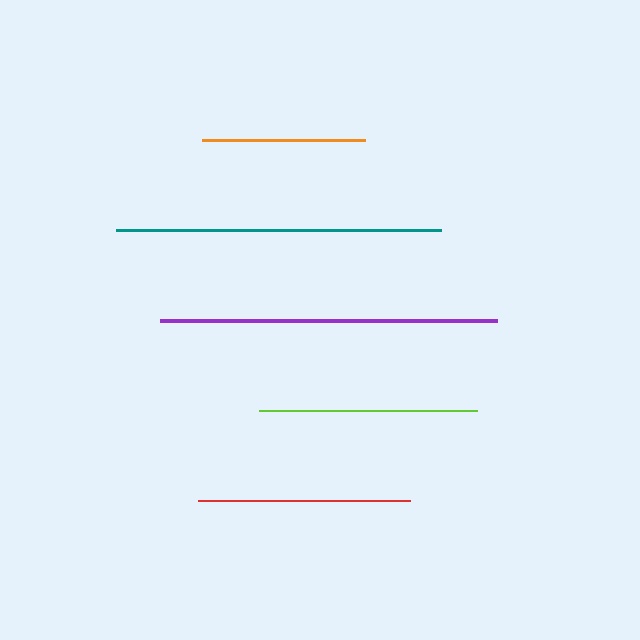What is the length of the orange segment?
The orange segment is approximately 163 pixels long.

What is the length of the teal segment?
The teal segment is approximately 324 pixels long.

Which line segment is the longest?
The purple line is the longest at approximately 338 pixels.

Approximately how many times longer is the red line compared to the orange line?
The red line is approximately 1.3 times the length of the orange line.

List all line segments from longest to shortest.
From longest to shortest: purple, teal, lime, red, orange.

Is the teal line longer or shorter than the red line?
The teal line is longer than the red line.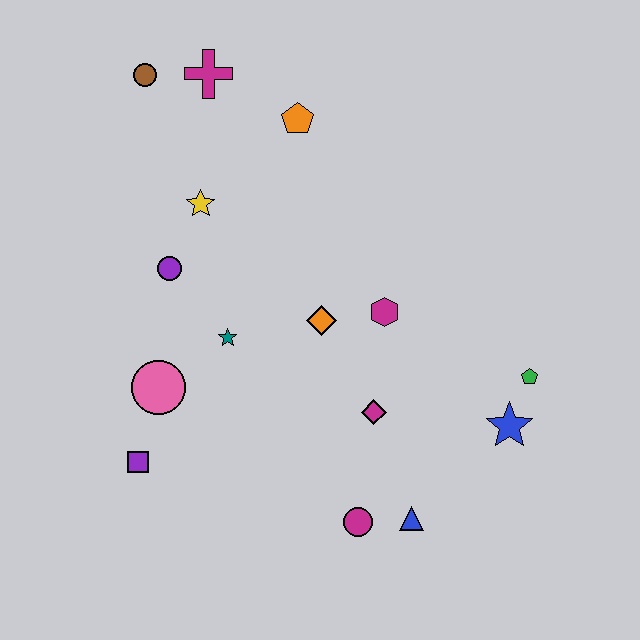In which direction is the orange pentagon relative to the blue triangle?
The orange pentagon is above the blue triangle.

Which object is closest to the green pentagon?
The blue star is closest to the green pentagon.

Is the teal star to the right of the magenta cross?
Yes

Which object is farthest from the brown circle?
The blue triangle is farthest from the brown circle.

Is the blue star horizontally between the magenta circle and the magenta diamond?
No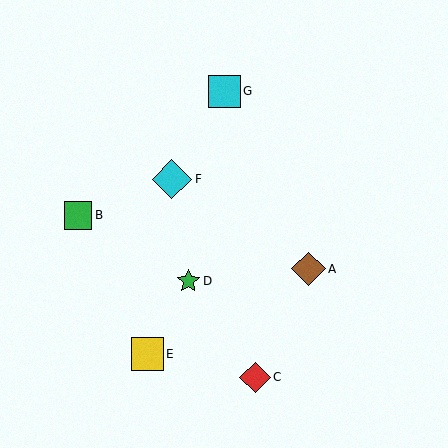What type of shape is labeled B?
Shape B is a green square.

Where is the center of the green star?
The center of the green star is at (188, 281).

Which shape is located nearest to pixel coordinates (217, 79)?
The cyan square (labeled G) at (224, 91) is nearest to that location.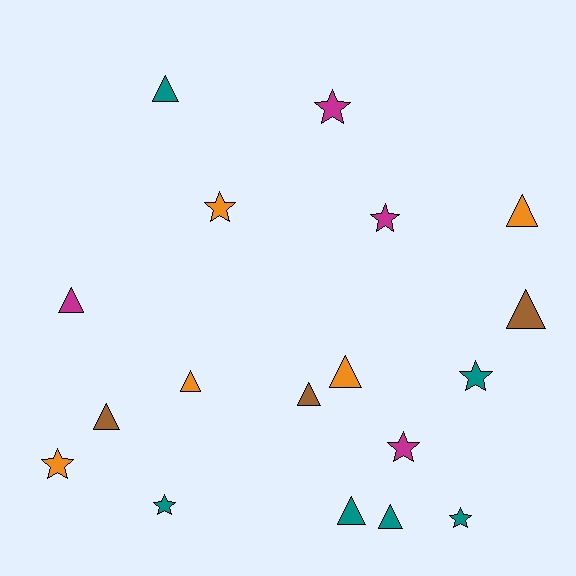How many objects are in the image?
There are 18 objects.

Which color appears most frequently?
Teal, with 6 objects.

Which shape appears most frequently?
Triangle, with 10 objects.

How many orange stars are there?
There are 2 orange stars.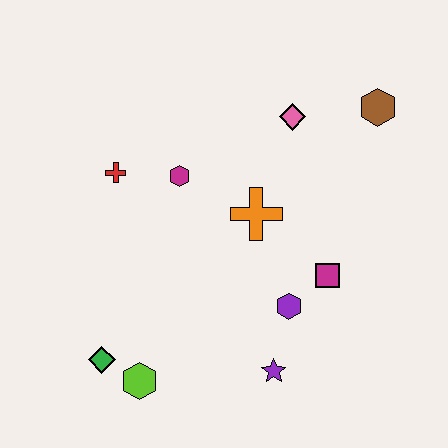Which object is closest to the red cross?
The magenta hexagon is closest to the red cross.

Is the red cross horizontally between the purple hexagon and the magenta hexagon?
No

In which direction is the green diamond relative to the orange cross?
The green diamond is to the left of the orange cross.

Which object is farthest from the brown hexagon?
The green diamond is farthest from the brown hexagon.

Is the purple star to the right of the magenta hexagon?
Yes